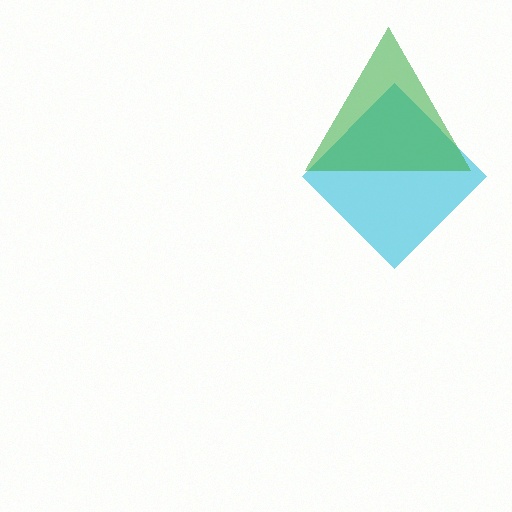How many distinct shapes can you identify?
There are 2 distinct shapes: a cyan diamond, a green triangle.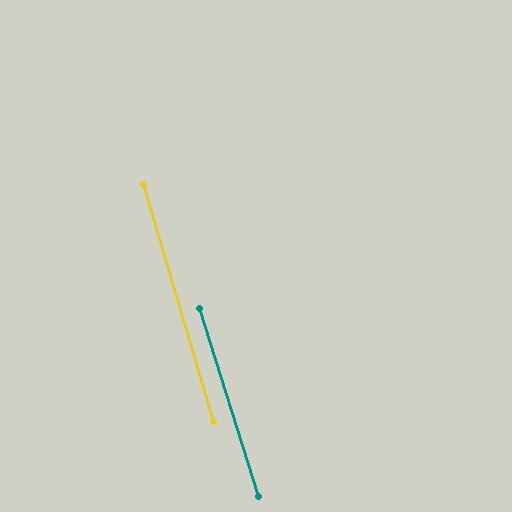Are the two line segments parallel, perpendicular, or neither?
Parallel — their directions differ by only 1.1°.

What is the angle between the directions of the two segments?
Approximately 1 degree.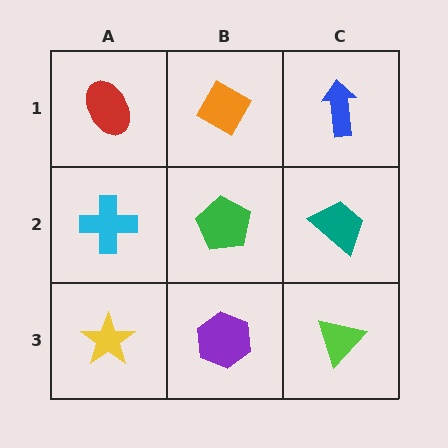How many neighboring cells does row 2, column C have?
3.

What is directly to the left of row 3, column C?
A purple hexagon.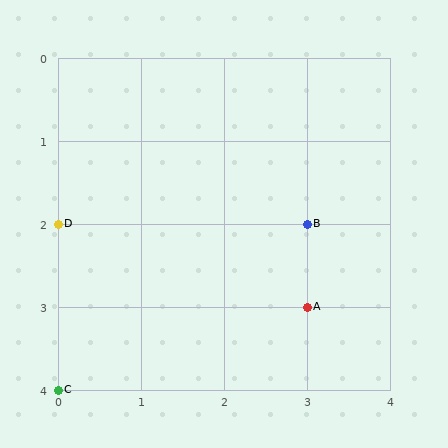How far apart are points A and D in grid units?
Points A and D are 3 columns and 1 row apart (about 3.2 grid units diagonally).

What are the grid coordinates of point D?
Point D is at grid coordinates (0, 2).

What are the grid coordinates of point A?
Point A is at grid coordinates (3, 3).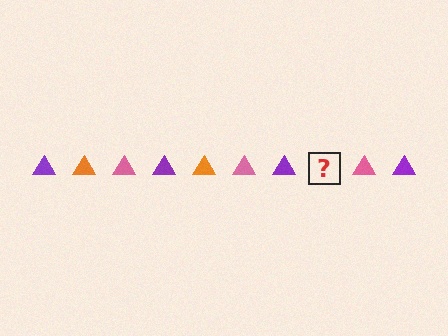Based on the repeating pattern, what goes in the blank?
The blank should be an orange triangle.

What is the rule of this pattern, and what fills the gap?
The rule is that the pattern cycles through purple, orange, pink triangles. The gap should be filled with an orange triangle.